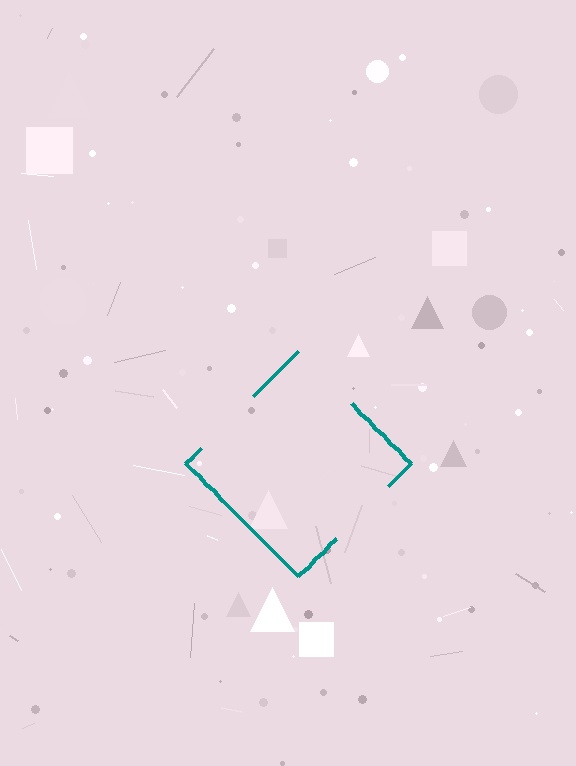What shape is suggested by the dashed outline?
The dashed outline suggests a diamond.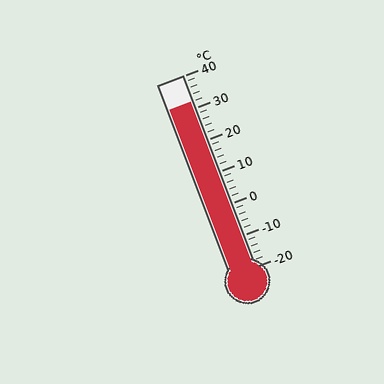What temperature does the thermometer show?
The thermometer shows approximately 32°C.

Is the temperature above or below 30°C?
The temperature is above 30°C.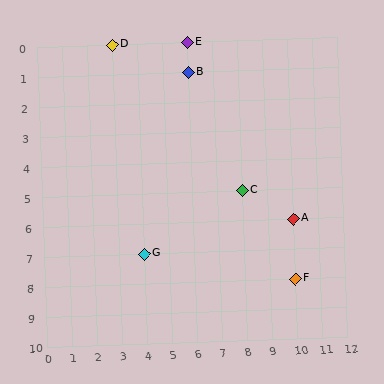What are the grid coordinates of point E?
Point E is at grid coordinates (6, 0).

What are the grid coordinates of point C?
Point C is at grid coordinates (8, 5).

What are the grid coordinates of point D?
Point D is at grid coordinates (3, 0).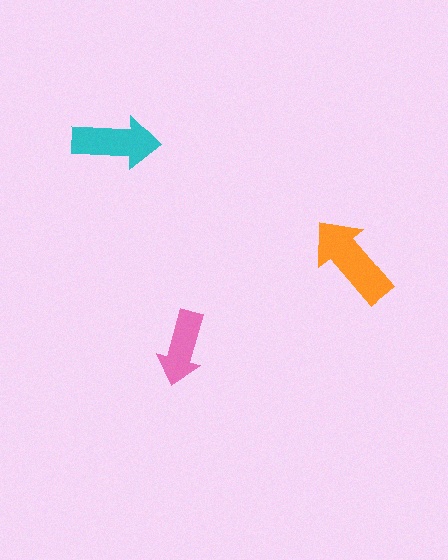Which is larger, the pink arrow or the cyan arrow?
The cyan one.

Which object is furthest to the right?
The orange arrow is rightmost.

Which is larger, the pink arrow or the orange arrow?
The orange one.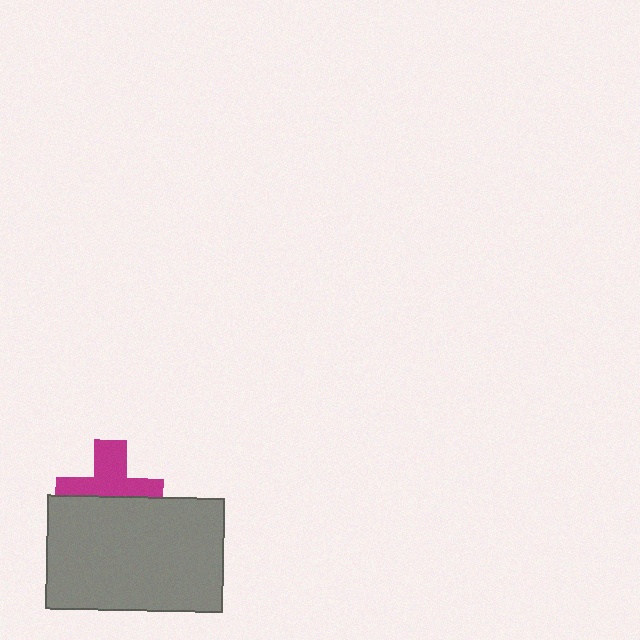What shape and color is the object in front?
The object in front is a gray rectangle.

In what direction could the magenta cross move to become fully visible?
The magenta cross could move up. That would shift it out from behind the gray rectangle entirely.